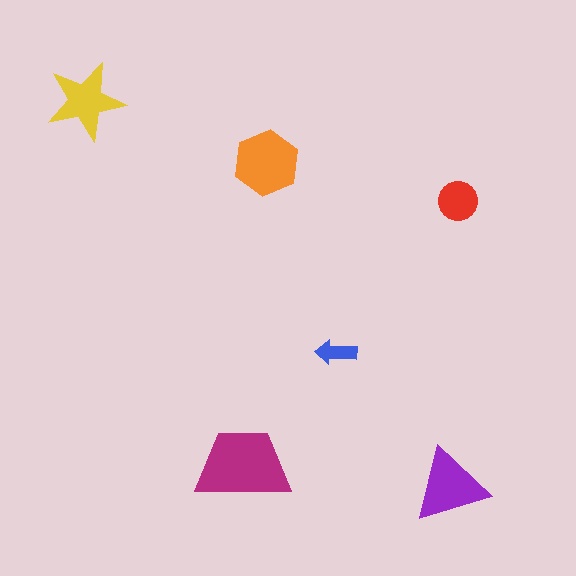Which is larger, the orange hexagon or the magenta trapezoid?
The magenta trapezoid.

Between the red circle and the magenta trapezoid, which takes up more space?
The magenta trapezoid.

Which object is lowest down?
The purple triangle is bottommost.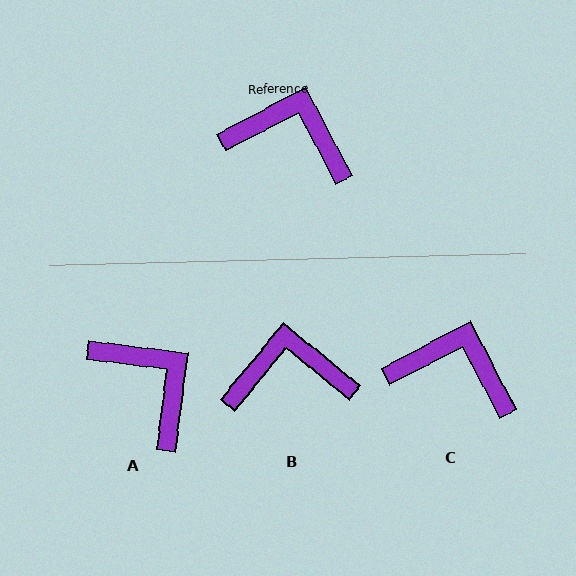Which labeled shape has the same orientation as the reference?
C.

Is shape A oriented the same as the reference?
No, it is off by about 35 degrees.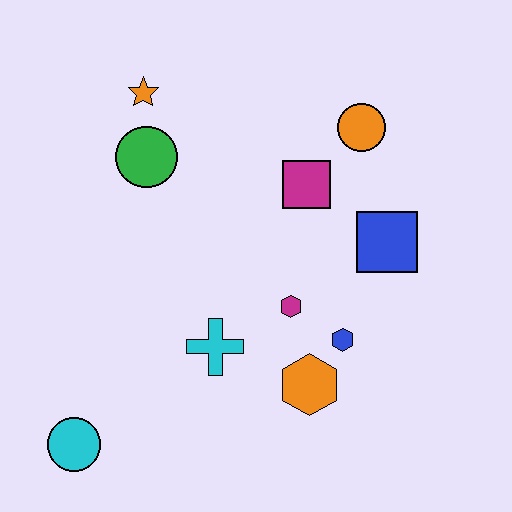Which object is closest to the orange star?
The green circle is closest to the orange star.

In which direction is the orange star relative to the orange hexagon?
The orange star is above the orange hexagon.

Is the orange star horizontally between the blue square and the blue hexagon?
No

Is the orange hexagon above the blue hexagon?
No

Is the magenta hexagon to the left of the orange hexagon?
Yes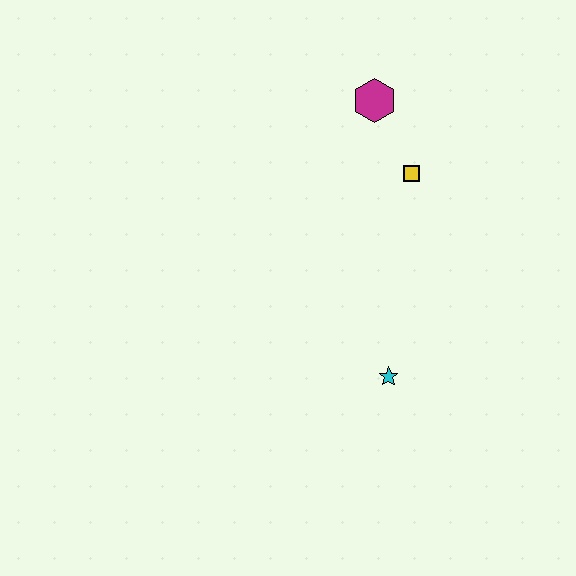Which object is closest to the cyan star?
The yellow square is closest to the cyan star.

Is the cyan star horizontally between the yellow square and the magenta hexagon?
Yes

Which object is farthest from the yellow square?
The cyan star is farthest from the yellow square.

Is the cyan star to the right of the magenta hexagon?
Yes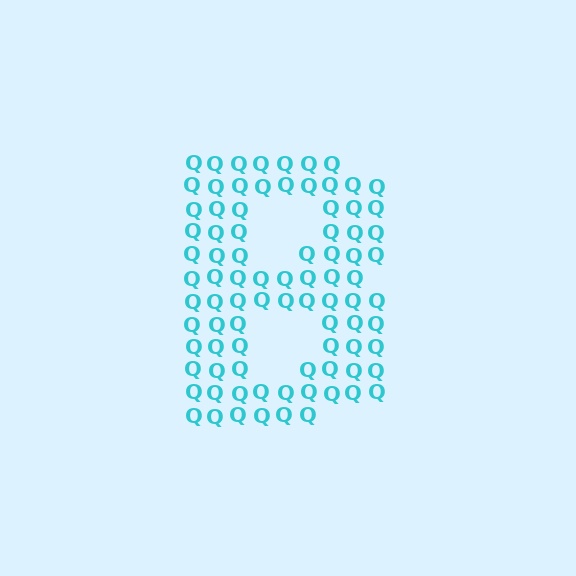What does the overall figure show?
The overall figure shows the letter B.